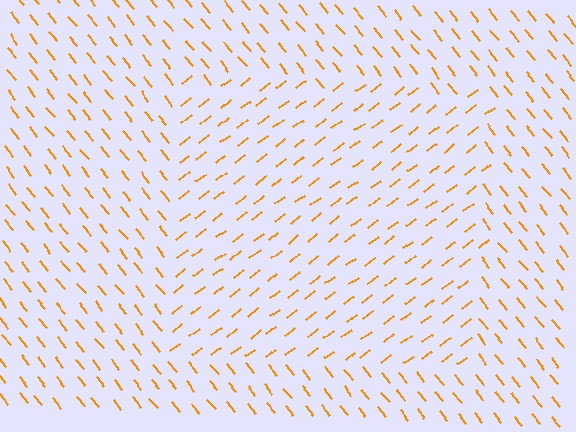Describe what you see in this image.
The image is filled with small orange line segments. A rectangle region in the image has lines oriented differently from the surrounding lines, creating a visible texture boundary.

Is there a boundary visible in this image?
Yes, there is a texture boundary formed by a change in line orientation.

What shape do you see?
I see a rectangle.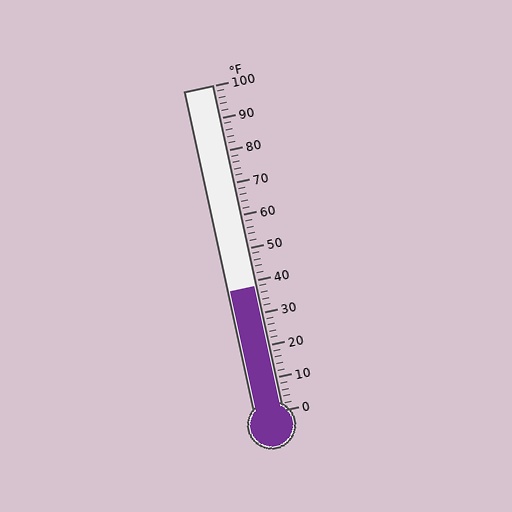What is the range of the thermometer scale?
The thermometer scale ranges from 0°F to 100°F.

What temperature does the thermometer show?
The thermometer shows approximately 38°F.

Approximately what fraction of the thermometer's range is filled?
The thermometer is filled to approximately 40% of its range.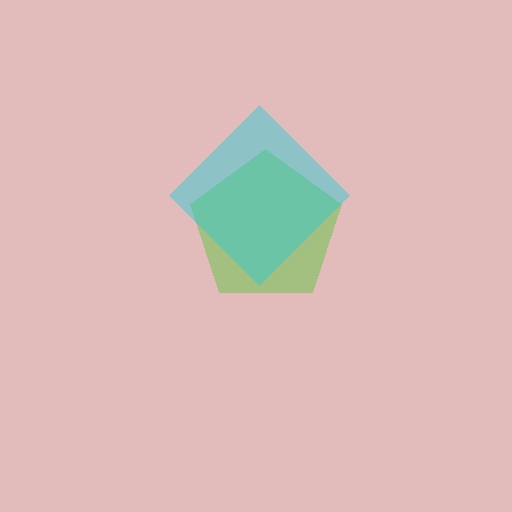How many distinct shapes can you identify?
There are 2 distinct shapes: a lime pentagon, a cyan diamond.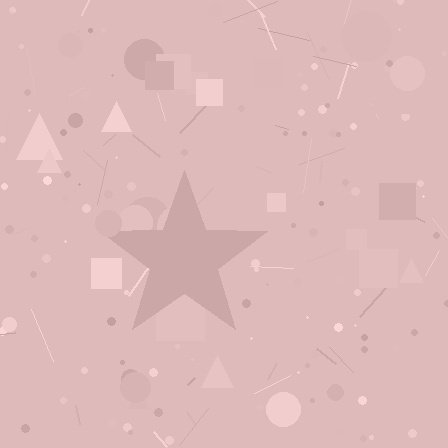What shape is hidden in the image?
A star is hidden in the image.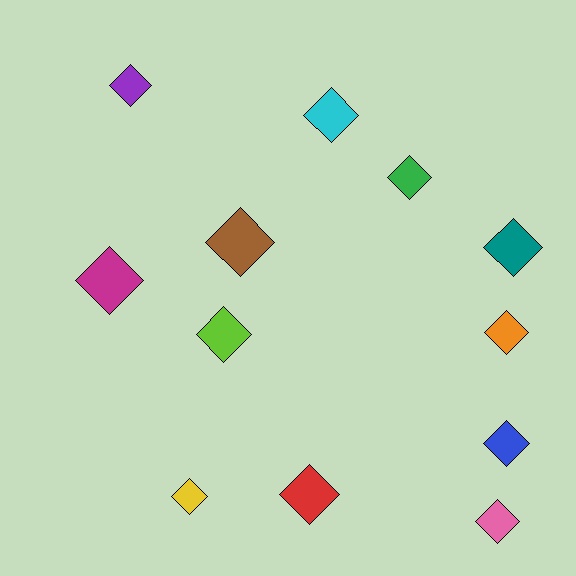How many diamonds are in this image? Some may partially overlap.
There are 12 diamonds.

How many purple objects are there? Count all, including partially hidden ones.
There is 1 purple object.